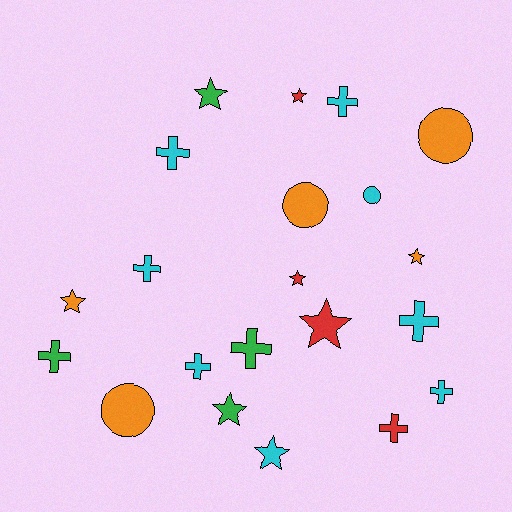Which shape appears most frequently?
Cross, with 9 objects.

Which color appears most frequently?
Cyan, with 8 objects.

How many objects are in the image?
There are 21 objects.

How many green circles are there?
There are no green circles.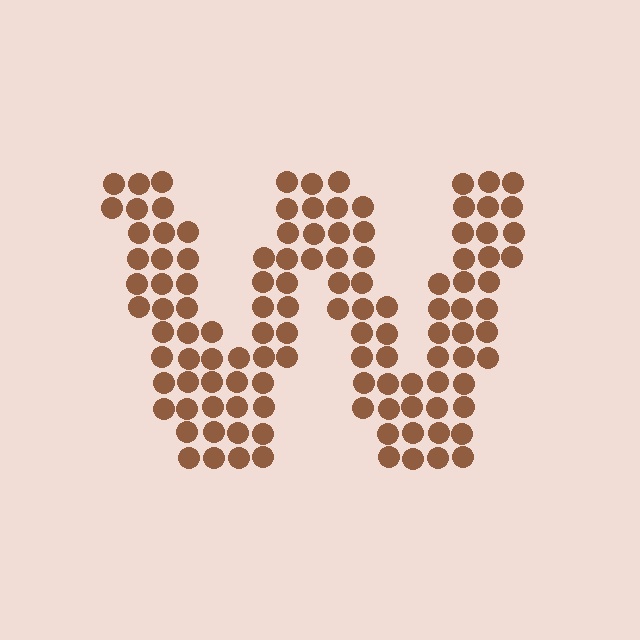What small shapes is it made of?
It is made of small circles.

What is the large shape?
The large shape is the letter W.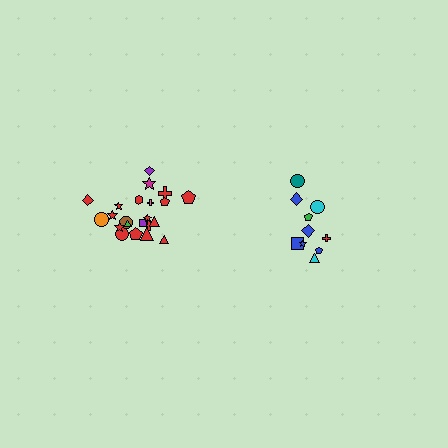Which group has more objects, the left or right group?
The left group.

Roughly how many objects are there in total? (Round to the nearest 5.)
Roughly 30 objects in total.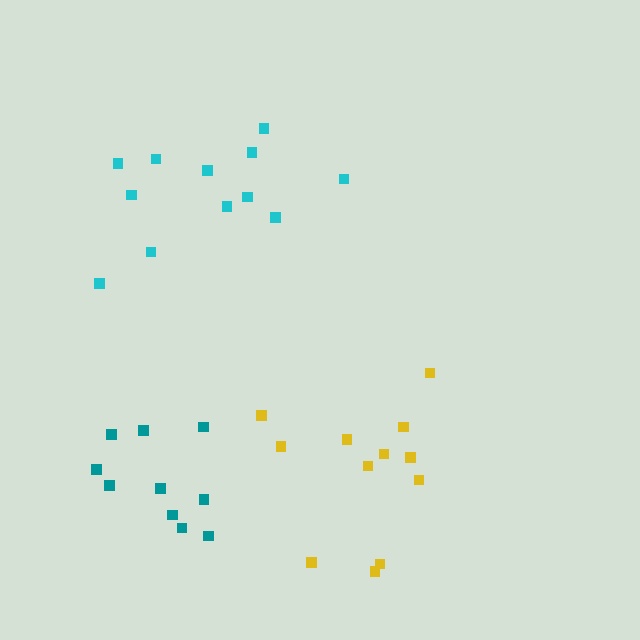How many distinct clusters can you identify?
There are 3 distinct clusters.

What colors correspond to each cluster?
The clusters are colored: yellow, cyan, teal.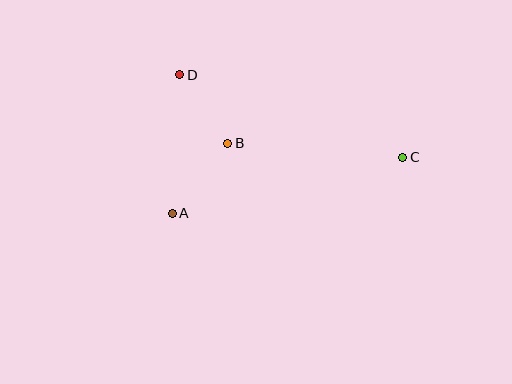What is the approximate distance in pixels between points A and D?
The distance between A and D is approximately 139 pixels.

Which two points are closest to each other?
Points B and D are closest to each other.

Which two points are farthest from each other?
Points C and D are farthest from each other.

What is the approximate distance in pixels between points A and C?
The distance between A and C is approximately 237 pixels.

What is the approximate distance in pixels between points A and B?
The distance between A and B is approximately 89 pixels.